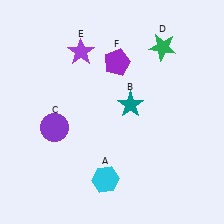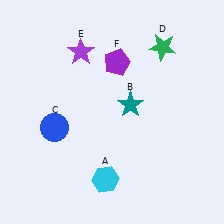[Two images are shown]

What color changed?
The circle (C) changed from purple in Image 1 to blue in Image 2.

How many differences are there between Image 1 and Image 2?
There is 1 difference between the two images.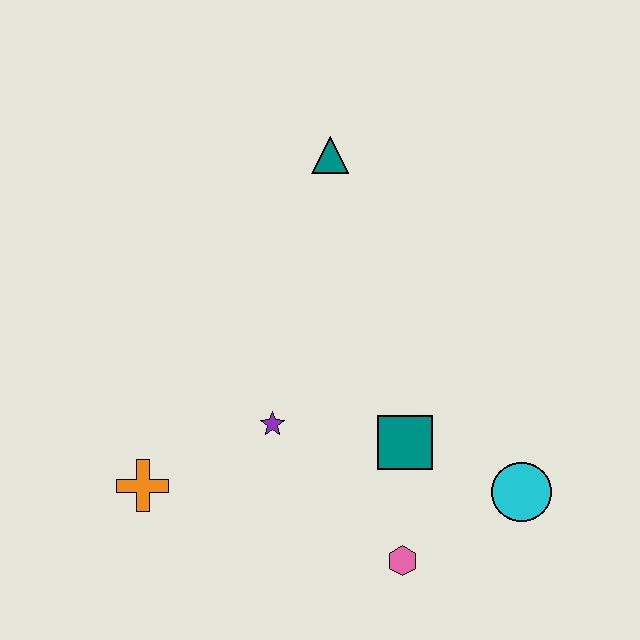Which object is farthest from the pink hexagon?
The teal triangle is farthest from the pink hexagon.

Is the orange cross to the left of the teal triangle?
Yes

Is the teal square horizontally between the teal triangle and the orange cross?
No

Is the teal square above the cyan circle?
Yes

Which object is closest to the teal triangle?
The purple star is closest to the teal triangle.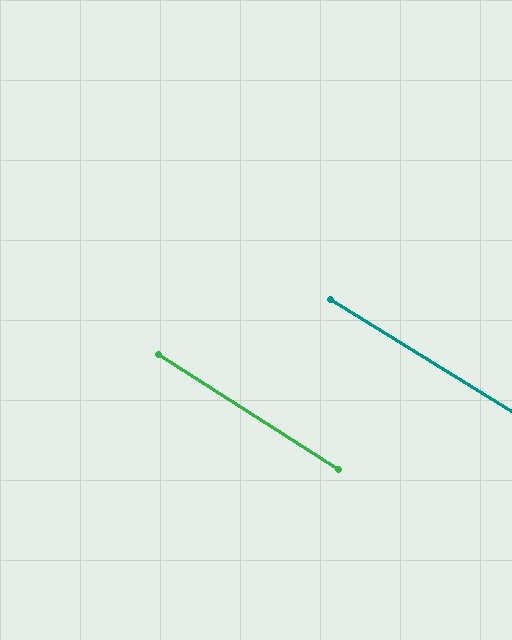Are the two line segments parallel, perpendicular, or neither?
Parallel — their directions differ by only 0.8°.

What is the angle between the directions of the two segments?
Approximately 1 degree.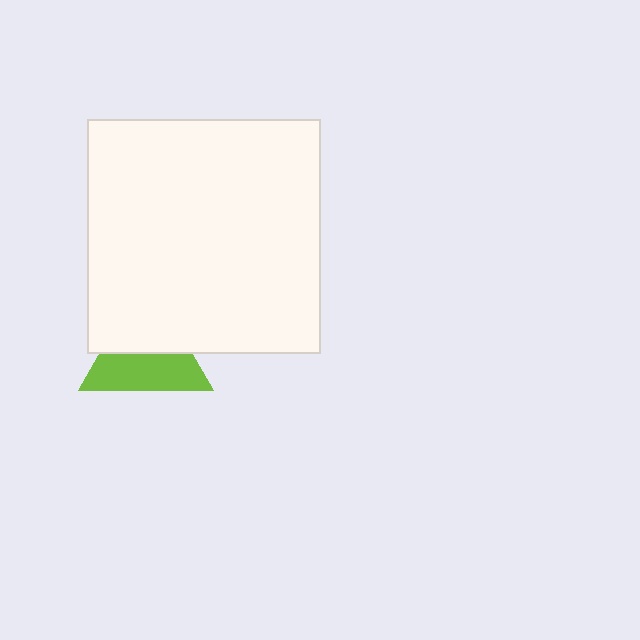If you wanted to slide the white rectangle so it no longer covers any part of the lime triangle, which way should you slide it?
Slide it up — that is the most direct way to separate the two shapes.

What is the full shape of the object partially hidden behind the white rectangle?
The partially hidden object is a lime triangle.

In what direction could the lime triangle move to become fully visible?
The lime triangle could move down. That would shift it out from behind the white rectangle entirely.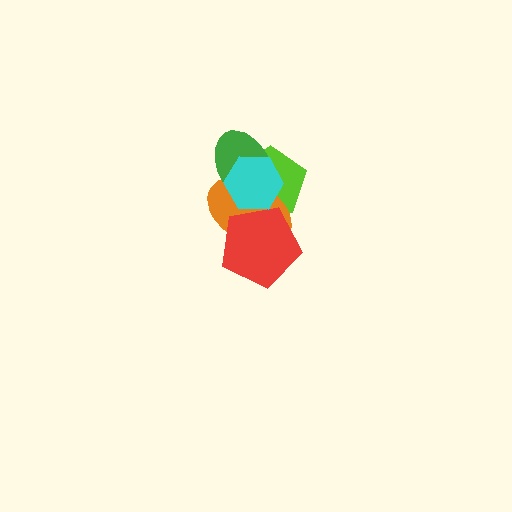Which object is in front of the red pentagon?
The cyan hexagon is in front of the red pentagon.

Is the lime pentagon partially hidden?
Yes, it is partially covered by another shape.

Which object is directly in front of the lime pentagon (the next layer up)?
The orange ellipse is directly in front of the lime pentagon.